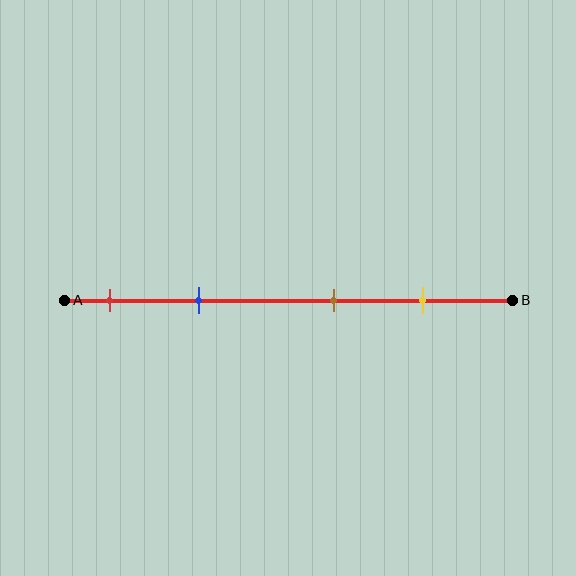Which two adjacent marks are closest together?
The red and blue marks are the closest adjacent pair.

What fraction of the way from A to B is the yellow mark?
The yellow mark is approximately 80% (0.8) of the way from A to B.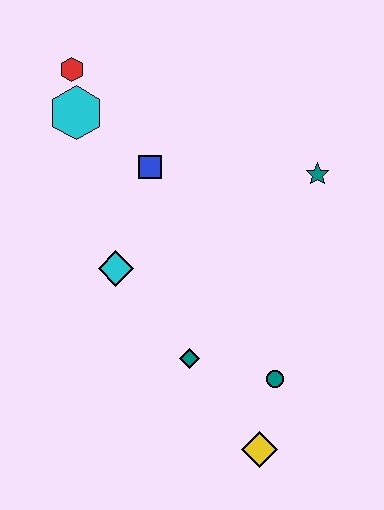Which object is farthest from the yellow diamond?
The red hexagon is farthest from the yellow diamond.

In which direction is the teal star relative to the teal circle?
The teal star is above the teal circle.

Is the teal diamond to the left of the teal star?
Yes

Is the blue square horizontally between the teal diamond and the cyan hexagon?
Yes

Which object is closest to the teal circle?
The yellow diamond is closest to the teal circle.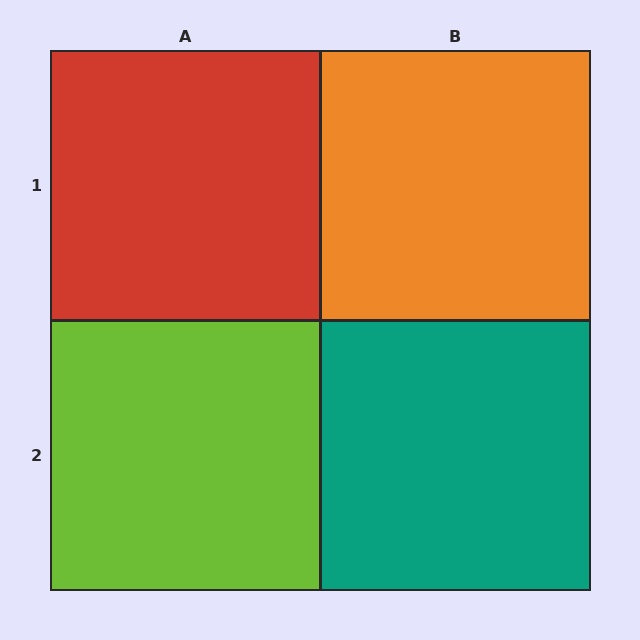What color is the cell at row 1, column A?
Red.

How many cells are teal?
1 cell is teal.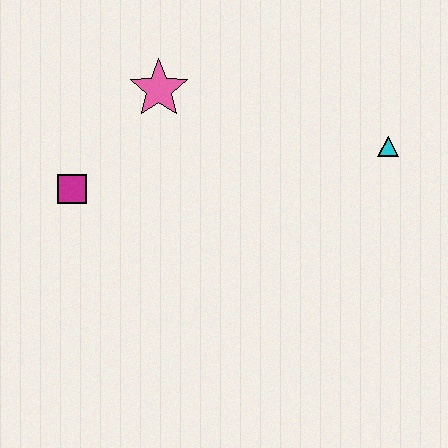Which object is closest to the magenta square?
The pink star is closest to the magenta square.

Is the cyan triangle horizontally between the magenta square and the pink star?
No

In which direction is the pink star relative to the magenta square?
The pink star is above the magenta square.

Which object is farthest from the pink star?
The cyan triangle is farthest from the pink star.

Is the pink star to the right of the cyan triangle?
No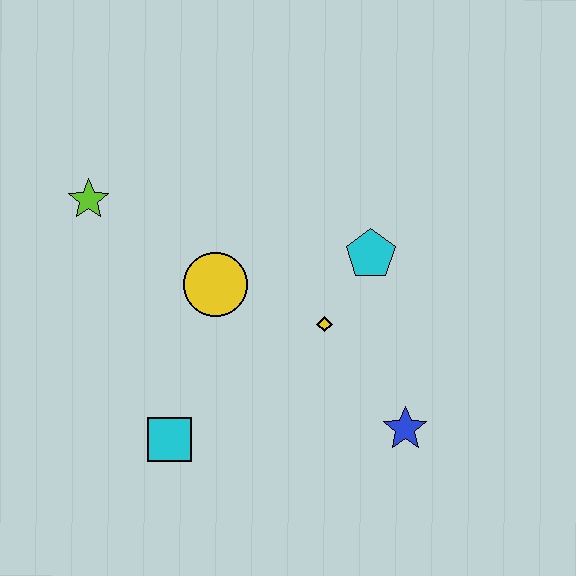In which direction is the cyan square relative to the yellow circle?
The cyan square is below the yellow circle.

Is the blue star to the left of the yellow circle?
No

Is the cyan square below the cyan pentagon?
Yes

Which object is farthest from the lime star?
The blue star is farthest from the lime star.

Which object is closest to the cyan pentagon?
The yellow diamond is closest to the cyan pentagon.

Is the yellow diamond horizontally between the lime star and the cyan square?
No